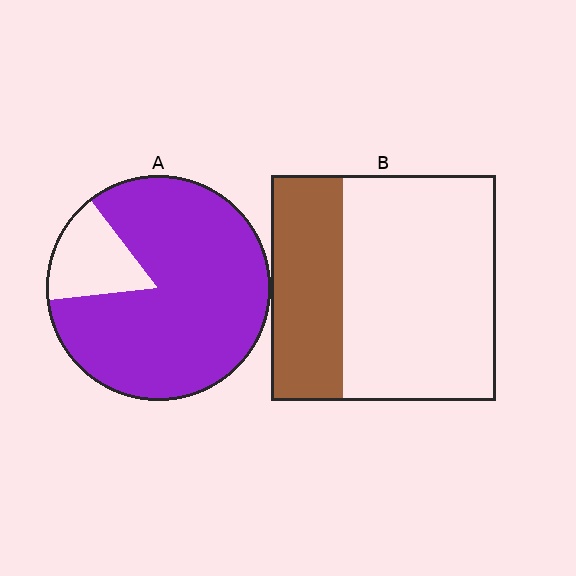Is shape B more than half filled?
No.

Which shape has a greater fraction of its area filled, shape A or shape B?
Shape A.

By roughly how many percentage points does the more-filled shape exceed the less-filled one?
By roughly 50 percentage points (A over B).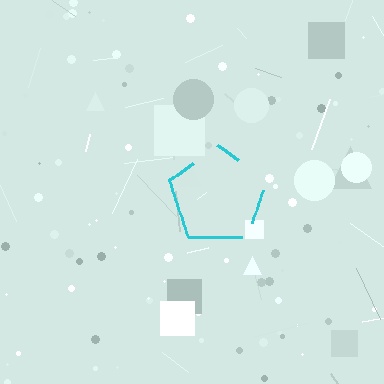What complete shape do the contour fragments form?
The contour fragments form a pentagon.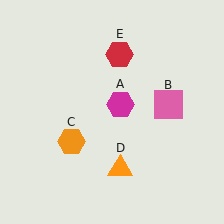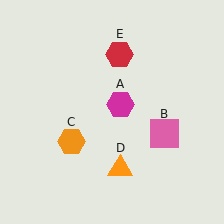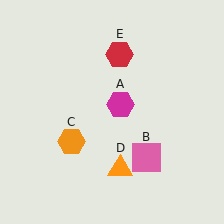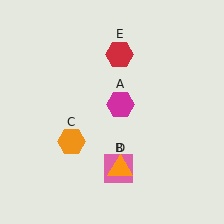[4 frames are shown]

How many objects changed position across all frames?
1 object changed position: pink square (object B).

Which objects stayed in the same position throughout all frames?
Magenta hexagon (object A) and orange hexagon (object C) and orange triangle (object D) and red hexagon (object E) remained stationary.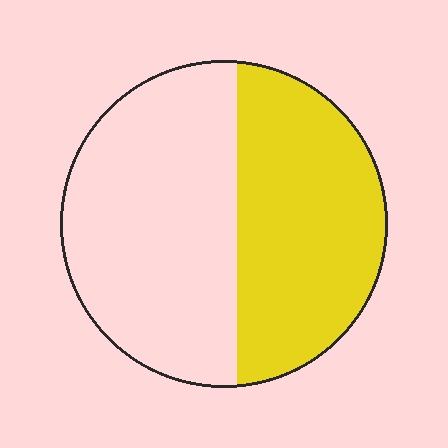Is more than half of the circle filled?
No.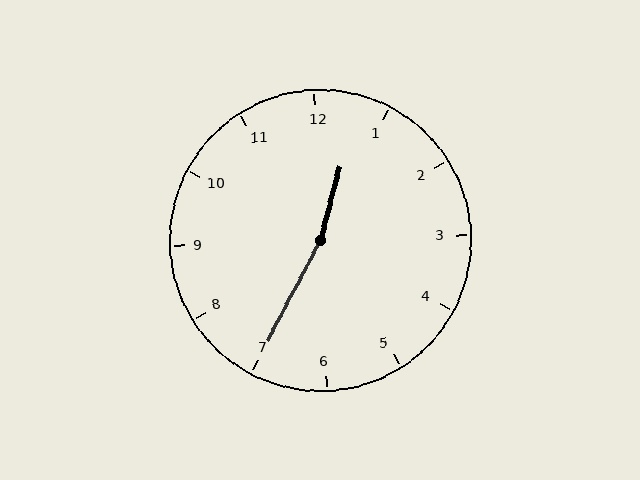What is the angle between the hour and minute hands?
Approximately 168 degrees.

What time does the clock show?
12:35.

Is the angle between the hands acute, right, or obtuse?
It is obtuse.